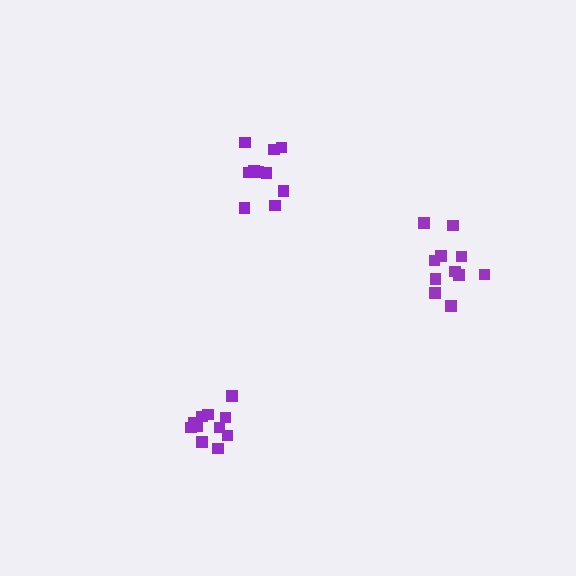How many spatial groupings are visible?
There are 3 spatial groupings.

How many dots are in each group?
Group 1: 11 dots, Group 2: 11 dots, Group 3: 11 dots (33 total).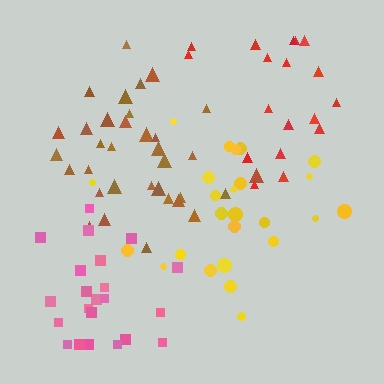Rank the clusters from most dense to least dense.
brown, pink, yellow, red.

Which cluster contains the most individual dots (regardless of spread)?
Brown (34).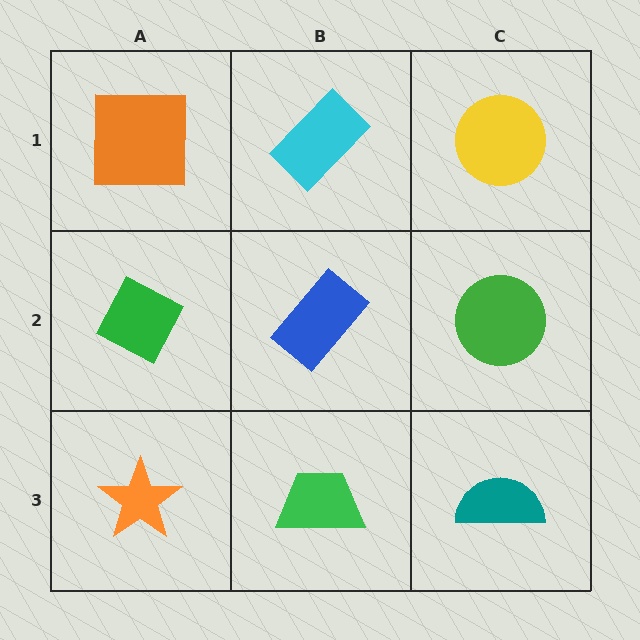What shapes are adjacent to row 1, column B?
A blue rectangle (row 2, column B), an orange square (row 1, column A), a yellow circle (row 1, column C).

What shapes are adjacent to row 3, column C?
A green circle (row 2, column C), a green trapezoid (row 3, column B).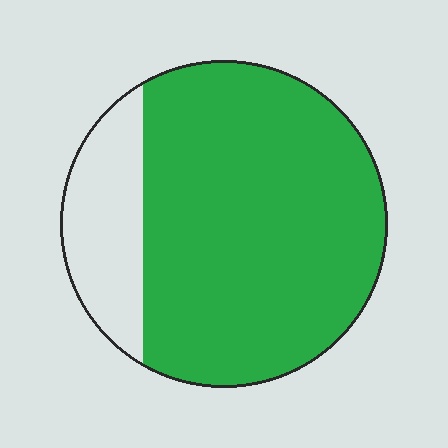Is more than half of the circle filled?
Yes.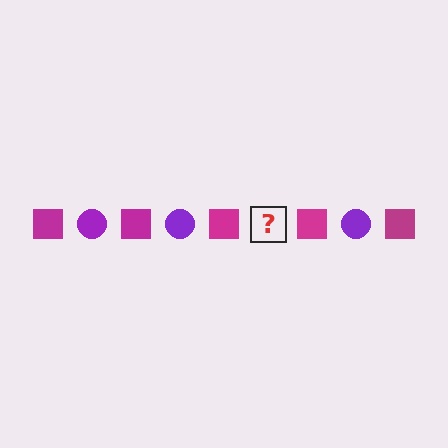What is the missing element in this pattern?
The missing element is a purple circle.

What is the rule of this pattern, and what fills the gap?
The rule is that the pattern alternates between magenta square and purple circle. The gap should be filled with a purple circle.